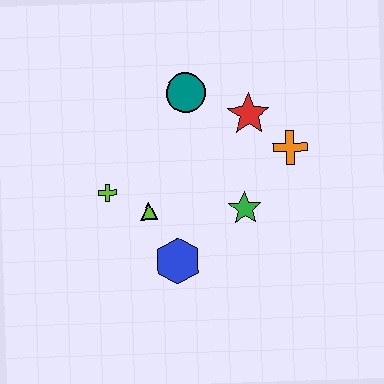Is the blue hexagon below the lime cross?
Yes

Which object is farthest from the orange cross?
The lime cross is farthest from the orange cross.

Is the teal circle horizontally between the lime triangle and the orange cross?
Yes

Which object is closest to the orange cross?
The red star is closest to the orange cross.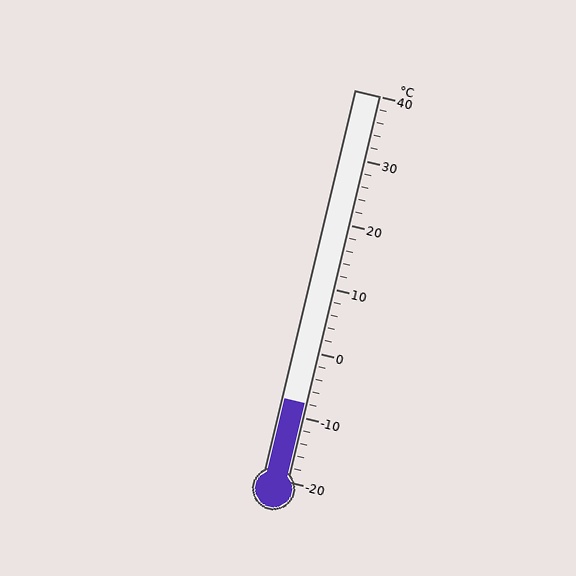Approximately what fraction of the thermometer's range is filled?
The thermometer is filled to approximately 20% of its range.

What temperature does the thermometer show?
The thermometer shows approximately -8°C.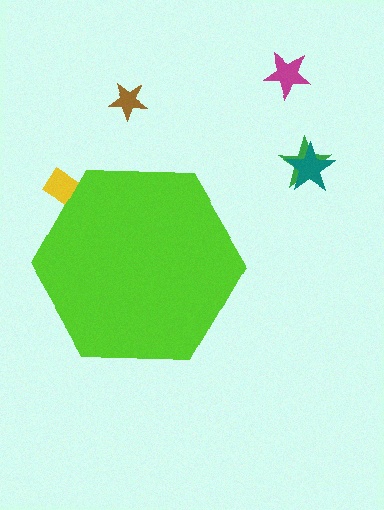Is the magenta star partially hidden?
No, the magenta star is fully visible.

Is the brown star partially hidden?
No, the brown star is fully visible.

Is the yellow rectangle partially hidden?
Yes, the yellow rectangle is partially hidden behind the lime hexagon.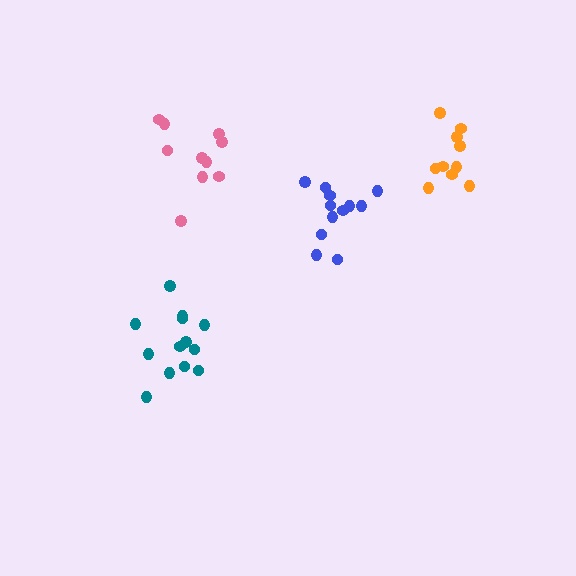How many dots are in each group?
Group 1: 10 dots, Group 2: 12 dots, Group 3: 13 dots, Group 4: 10 dots (45 total).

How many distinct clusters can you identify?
There are 4 distinct clusters.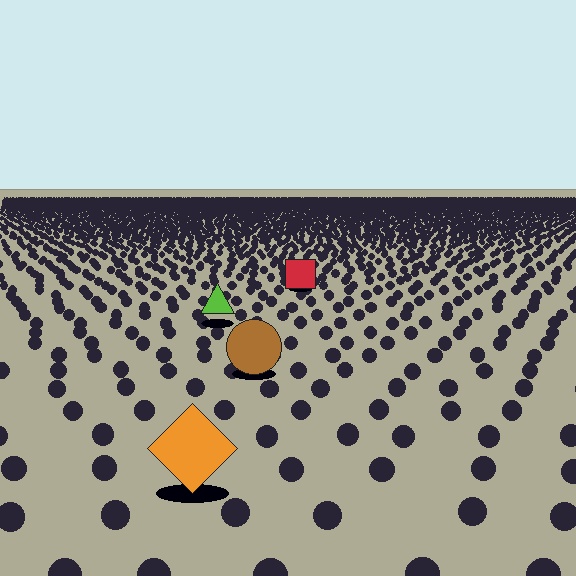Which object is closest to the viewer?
The orange diamond is closest. The texture marks near it are larger and more spread out.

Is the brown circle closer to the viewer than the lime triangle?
Yes. The brown circle is closer — you can tell from the texture gradient: the ground texture is coarser near it.